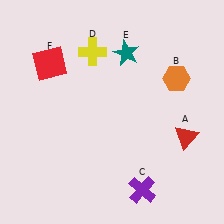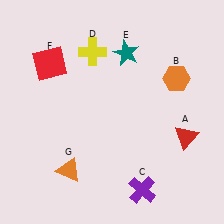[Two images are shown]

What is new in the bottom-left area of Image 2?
An orange triangle (G) was added in the bottom-left area of Image 2.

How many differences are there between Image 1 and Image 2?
There is 1 difference between the two images.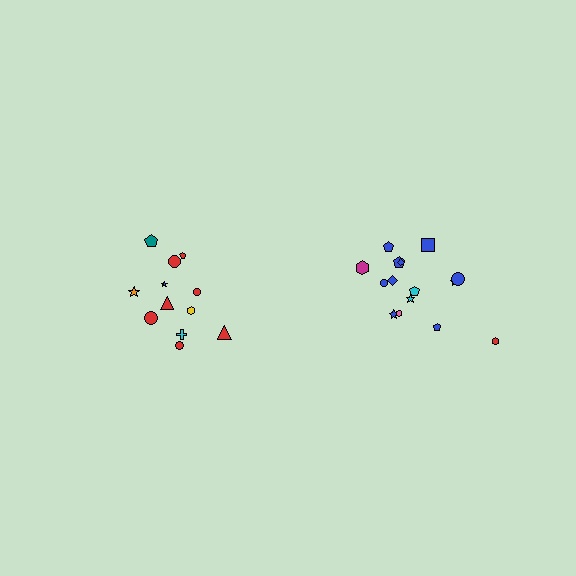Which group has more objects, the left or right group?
The right group.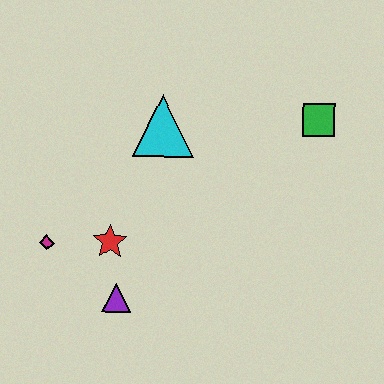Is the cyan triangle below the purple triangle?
No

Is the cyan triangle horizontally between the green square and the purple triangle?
Yes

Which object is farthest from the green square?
The magenta diamond is farthest from the green square.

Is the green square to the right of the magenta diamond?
Yes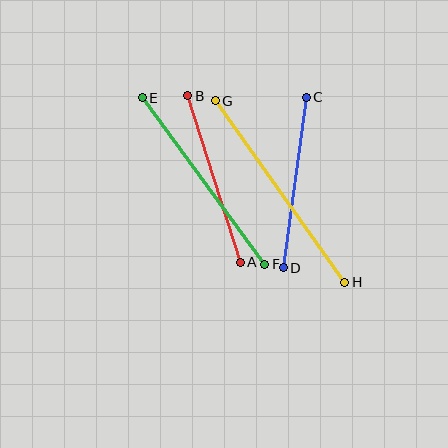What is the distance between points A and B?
The distance is approximately 175 pixels.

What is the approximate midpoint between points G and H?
The midpoint is at approximately (280, 192) pixels.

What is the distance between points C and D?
The distance is approximately 172 pixels.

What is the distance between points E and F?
The distance is approximately 206 pixels.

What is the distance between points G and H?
The distance is approximately 223 pixels.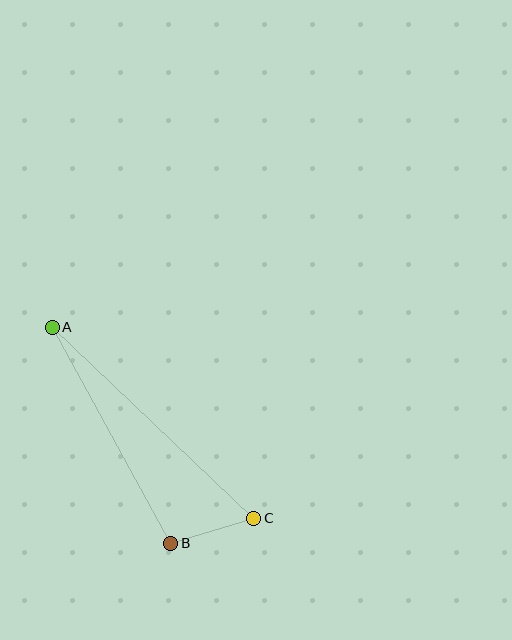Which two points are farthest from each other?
Points A and C are farthest from each other.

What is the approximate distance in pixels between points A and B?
The distance between A and B is approximately 247 pixels.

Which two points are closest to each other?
Points B and C are closest to each other.